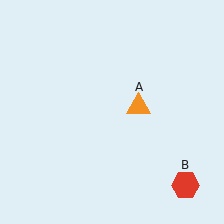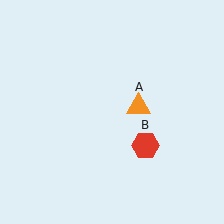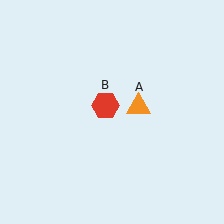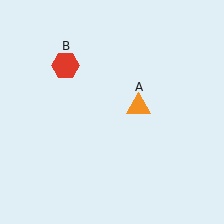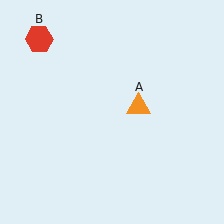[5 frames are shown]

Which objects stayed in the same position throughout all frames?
Orange triangle (object A) remained stationary.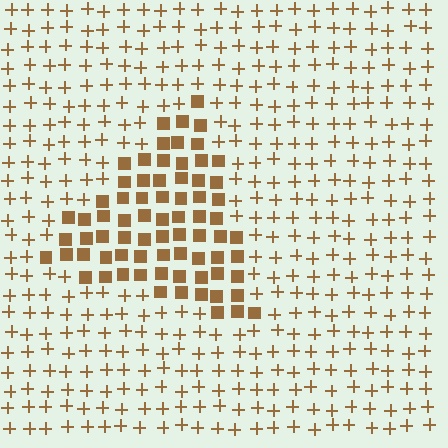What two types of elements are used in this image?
The image uses squares inside the triangle region and plus signs outside it.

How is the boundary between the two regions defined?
The boundary is defined by a change in element shape: squares inside vs. plus signs outside. All elements share the same color and spacing.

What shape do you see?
I see a triangle.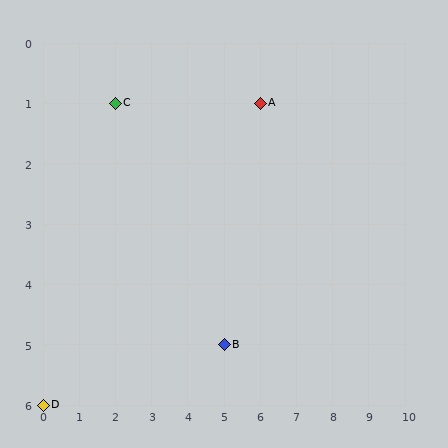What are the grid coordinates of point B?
Point B is at grid coordinates (5, 5).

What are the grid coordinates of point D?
Point D is at grid coordinates (0, 6).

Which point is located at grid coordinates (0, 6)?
Point D is at (0, 6).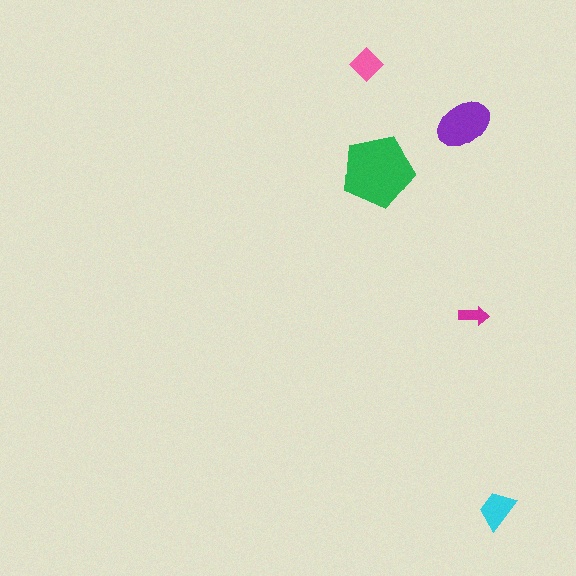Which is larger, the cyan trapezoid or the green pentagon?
The green pentagon.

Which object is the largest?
The green pentagon.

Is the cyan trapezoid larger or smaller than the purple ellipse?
Smaller.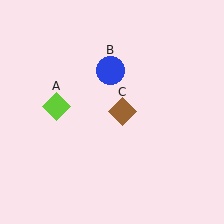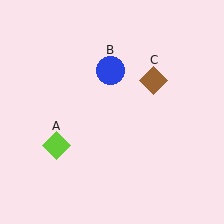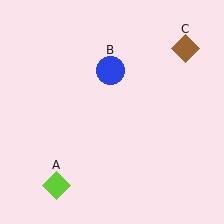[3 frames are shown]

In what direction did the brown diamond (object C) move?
The brown diamond (object C) moved up and to the right.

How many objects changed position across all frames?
2 objects changed position: lime diamond (object A), brown diamond (object C).